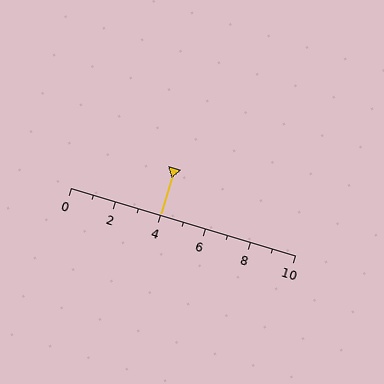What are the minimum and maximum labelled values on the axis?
The axis runs from 0 to 10.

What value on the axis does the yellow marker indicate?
The marker indicates approximately 4.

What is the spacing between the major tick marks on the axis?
The major ticks are spaced 2 apart.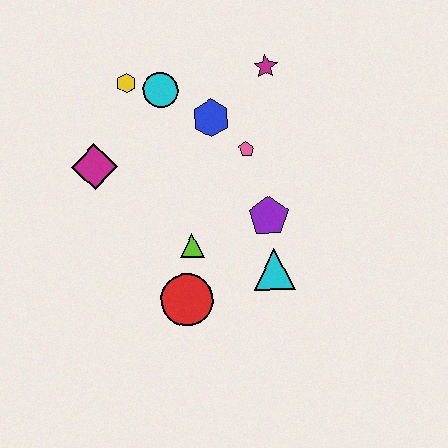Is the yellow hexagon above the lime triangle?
Yes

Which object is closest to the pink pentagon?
The blue hexagon is closest to the pink pentagon.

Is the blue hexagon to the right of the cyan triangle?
No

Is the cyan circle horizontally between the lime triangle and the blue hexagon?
No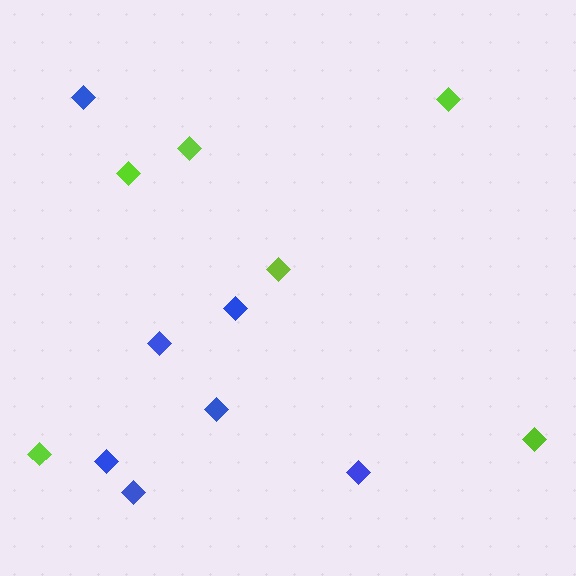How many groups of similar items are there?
There are 2 groups: one group of lime diamonds (6) and one group of blue diamonds (7).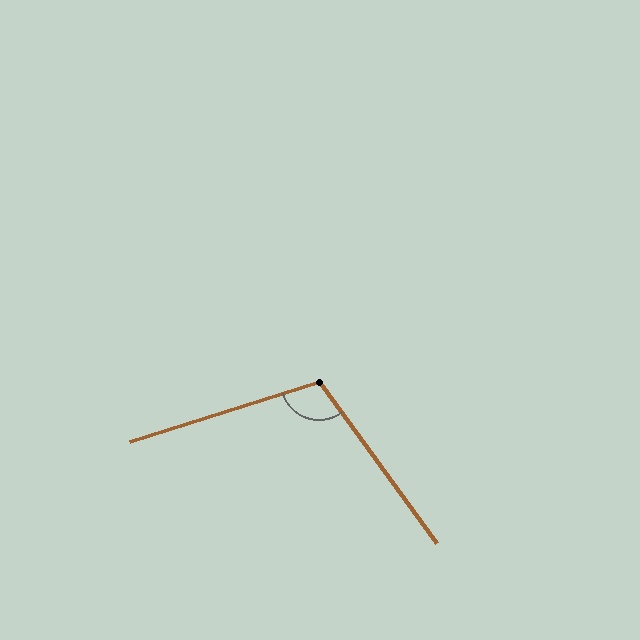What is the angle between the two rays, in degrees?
Approximately 109 degrees.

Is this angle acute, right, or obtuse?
It is obtuse.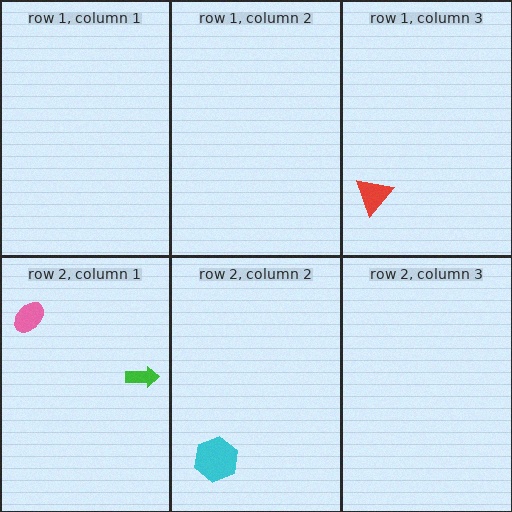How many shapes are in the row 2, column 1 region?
2.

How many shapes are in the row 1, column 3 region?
1.